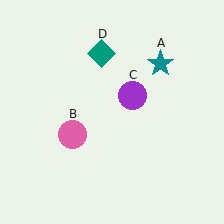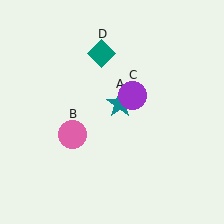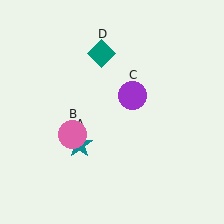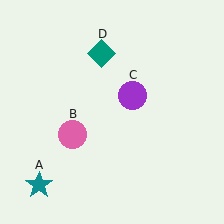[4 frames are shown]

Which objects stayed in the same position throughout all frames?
Pink circle (object B) and purple circle (object C) and teal diamond (object D) remained stationary.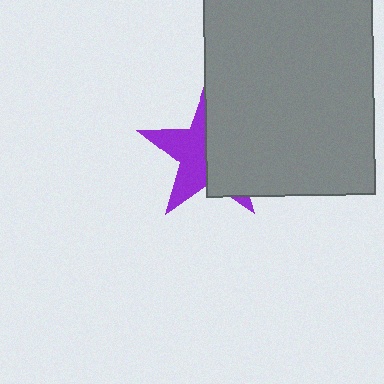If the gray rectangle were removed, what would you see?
You would see the complete purple star.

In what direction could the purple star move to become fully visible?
The purple star could move left. That would shift it out from behind the gray rectangle entirely.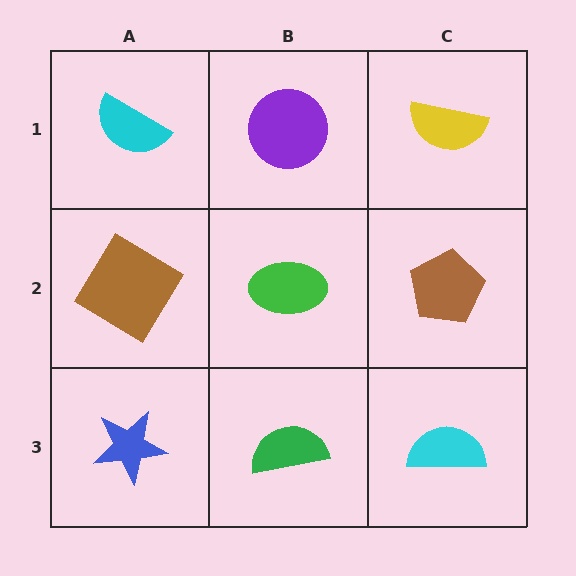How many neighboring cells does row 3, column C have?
2.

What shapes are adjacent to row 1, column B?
A green ellipse (row 2, column B), a cyan semicircle (row 1, column A), a yellow semicircle (row 1, column C).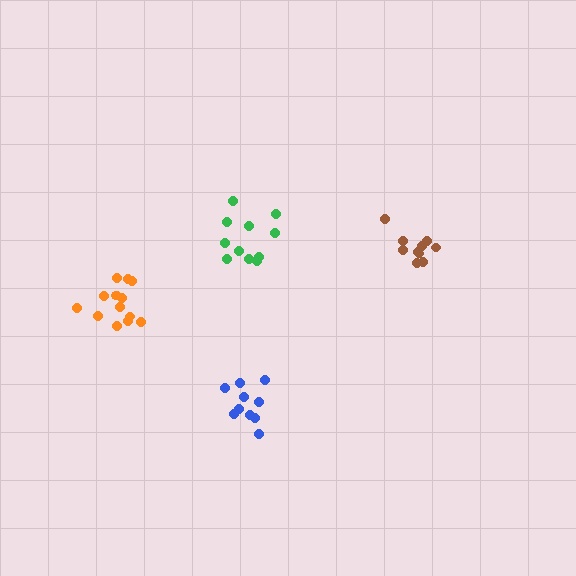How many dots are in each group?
Group 1: 10 dots, Group 2: 14 dots, Group 3: 10 dots, Group 4: 11 dots (45 total).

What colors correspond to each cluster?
The clusters are colored: blue, orange, brown, green.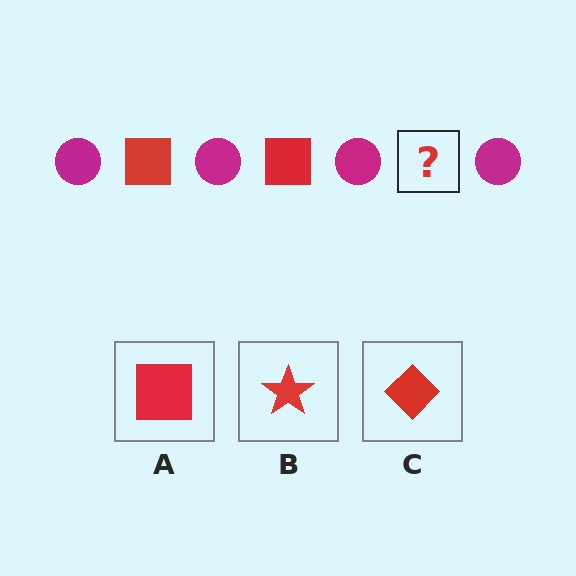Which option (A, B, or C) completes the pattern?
A.